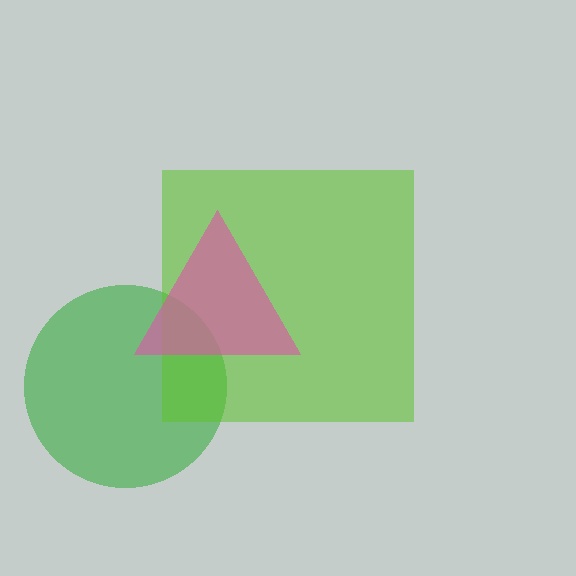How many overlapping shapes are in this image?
There are 3 overlapping shapes in the image.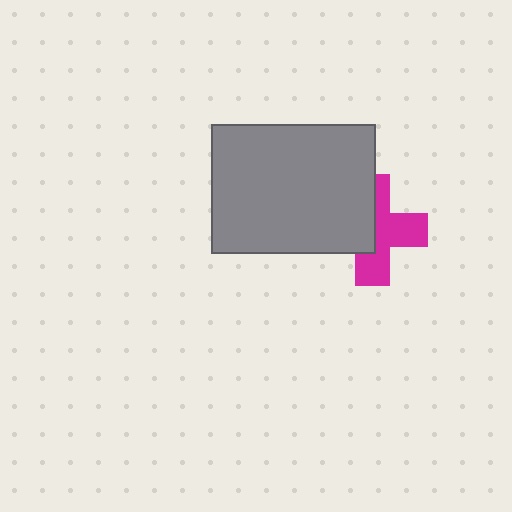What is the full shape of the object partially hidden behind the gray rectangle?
The partially hidden object is a magenta cross.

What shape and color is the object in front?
The object in front is a gray rectangle.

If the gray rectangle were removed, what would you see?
You would see the complete magenta cross.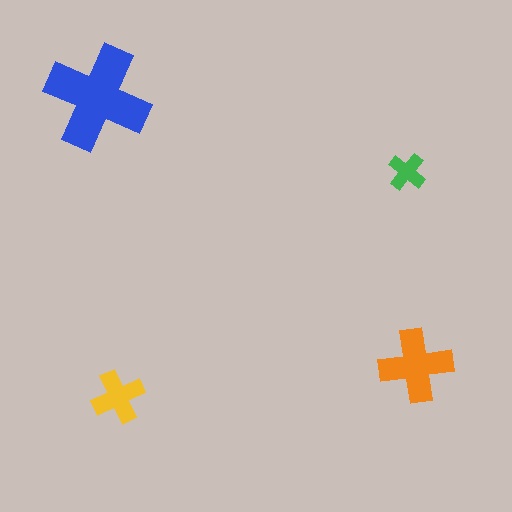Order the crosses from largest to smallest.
the blue one, the orange one, the yellow one, the green one.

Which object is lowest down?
The yellow cross is bottommost.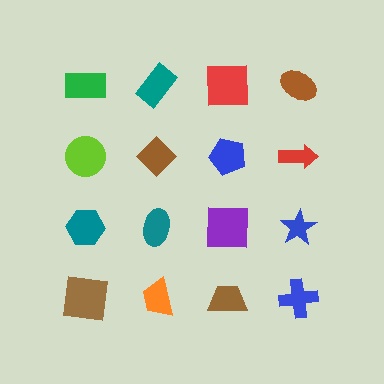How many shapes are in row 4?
4 shapes.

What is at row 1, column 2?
A teal rectangle.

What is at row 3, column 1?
A teal hexagon.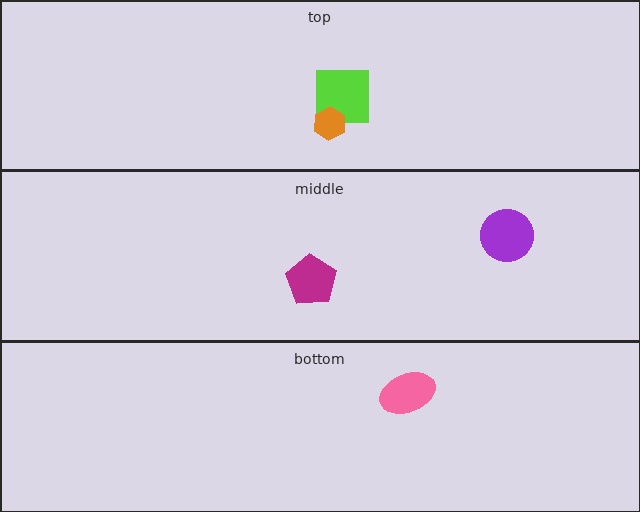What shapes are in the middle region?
The magenta pentagon, the purple circle.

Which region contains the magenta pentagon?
The middle region.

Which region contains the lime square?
The top region.